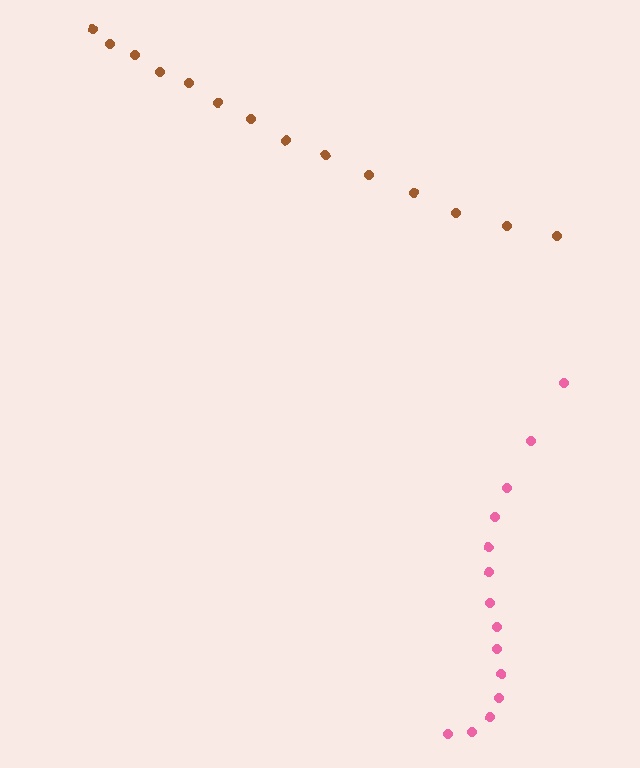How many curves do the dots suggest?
There are 2 distinct paths.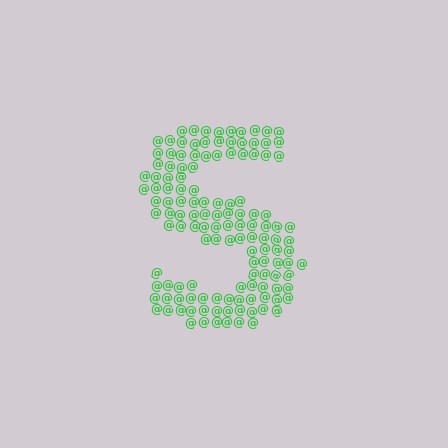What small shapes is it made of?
It is made of small at signs.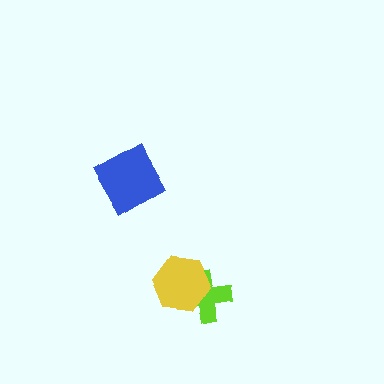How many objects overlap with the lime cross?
1 object overlaps with the lime cross.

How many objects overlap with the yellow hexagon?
1 object overlaps with the yellow hexagon.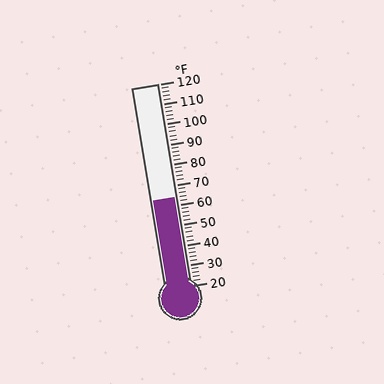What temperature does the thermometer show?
The thermometer shows approximately 64°F.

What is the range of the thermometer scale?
The thermometer scale ranges from 20°F to 120°F.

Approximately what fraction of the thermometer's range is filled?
The thermometer is filled to approximately 45% of its range.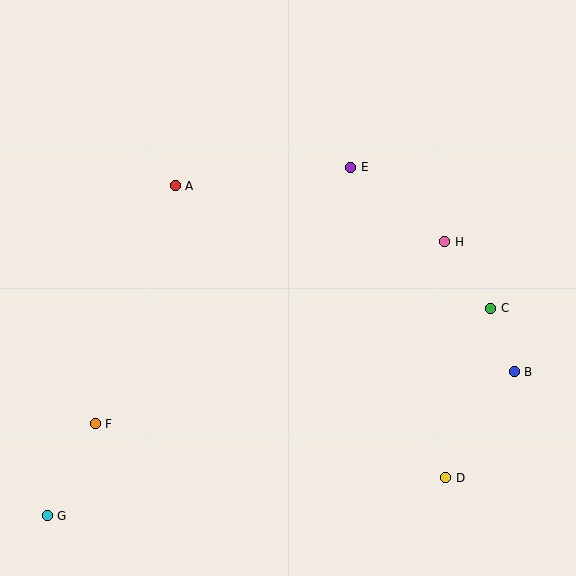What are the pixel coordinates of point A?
Point A is at (175, 186).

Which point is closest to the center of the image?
Point E at (351, 167) is closest to the center.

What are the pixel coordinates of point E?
Point E is at (351, 167).